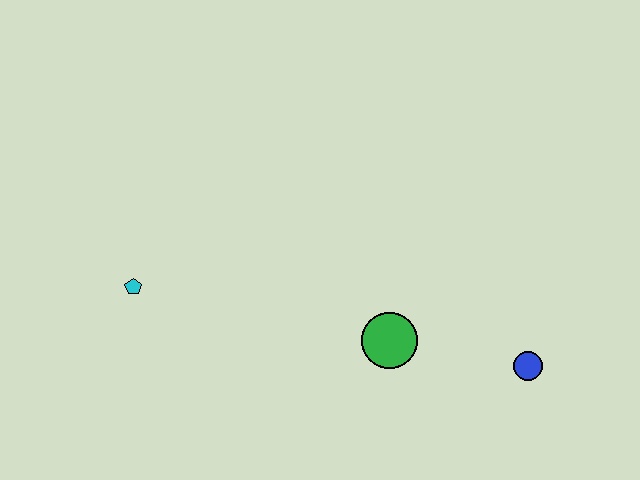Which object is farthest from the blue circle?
The cyan pentagon is farthest from the blue circle.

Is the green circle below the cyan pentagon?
Yes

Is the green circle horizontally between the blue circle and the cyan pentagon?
Yes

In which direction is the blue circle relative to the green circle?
The blue circle is to the right of the green circle.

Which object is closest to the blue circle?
The green circle is closest to the blue circle.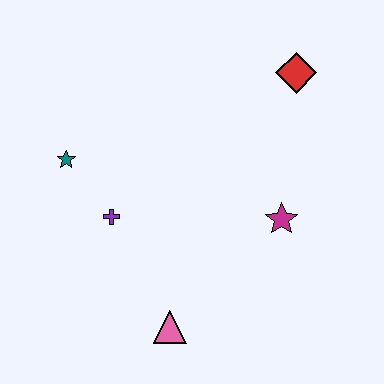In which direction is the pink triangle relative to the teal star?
The pink triangle is below the teal star.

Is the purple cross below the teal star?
Yes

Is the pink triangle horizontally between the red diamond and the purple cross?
Yes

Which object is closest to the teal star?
The purple cross is closest to the teal star.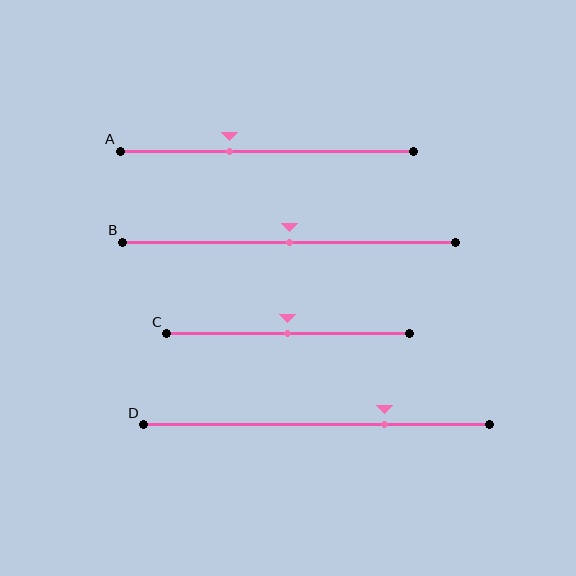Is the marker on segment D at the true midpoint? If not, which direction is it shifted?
No, the marker on segment D is shifted to the right by about 20% of the segment length.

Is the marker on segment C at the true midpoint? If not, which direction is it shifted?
Yes, the marker on segment C is at the true midpoint.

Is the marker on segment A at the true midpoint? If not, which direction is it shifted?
No, the marker on segment A is shifted to the left by about 13% of the segment length.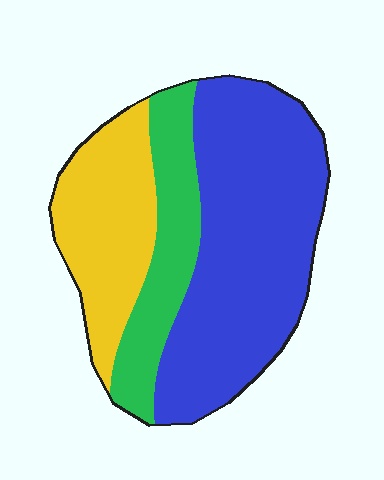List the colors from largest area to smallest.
From largest to smallest: blue, yellow, green.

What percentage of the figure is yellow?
Yellow covers about 25% of the figure.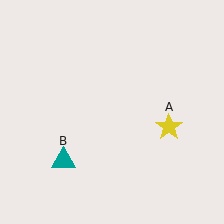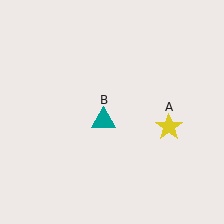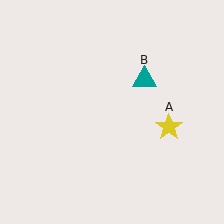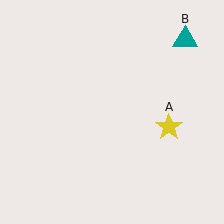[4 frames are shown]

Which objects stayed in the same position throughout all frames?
Yellow star (object A) remained stationary.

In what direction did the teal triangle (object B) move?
The teal triangle (object B) moved up and to the right.